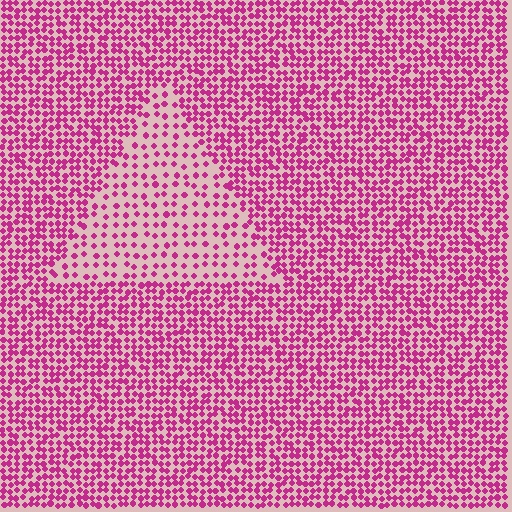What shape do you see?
I see a triangle.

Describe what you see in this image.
The image contains small magenta elements arranged at two different densities. A triangle-shaped region is visible where the elements are less densely packed than the surrounding area.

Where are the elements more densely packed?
The elements are more densely packed outside the triangle boundary.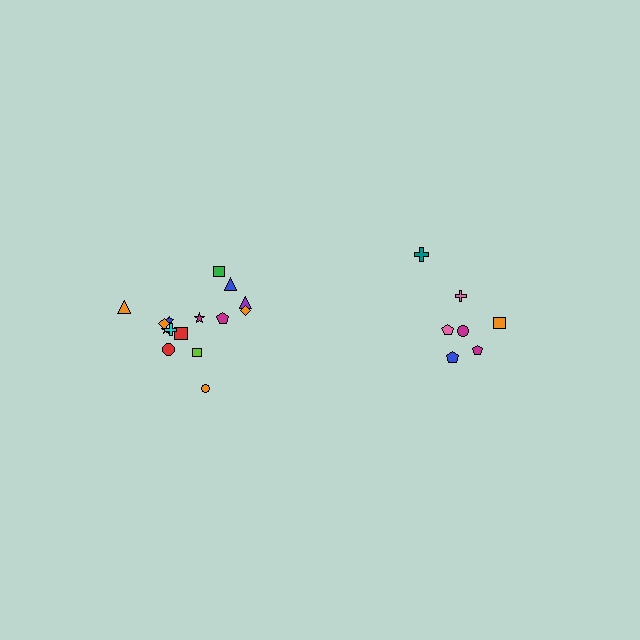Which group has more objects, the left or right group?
The left group.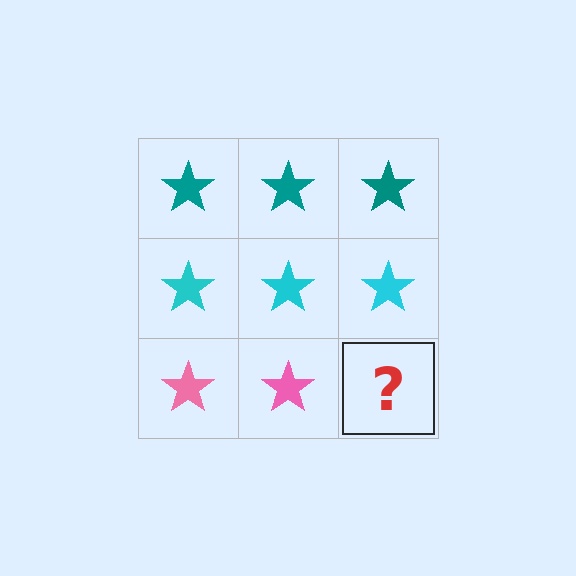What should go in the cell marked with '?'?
The missing cell should contain a pink star.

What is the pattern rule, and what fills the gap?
The rule is that each row has a consistent color. The gap should be filled with a pink star.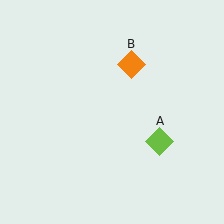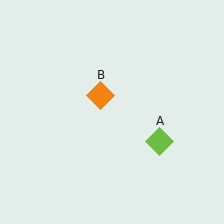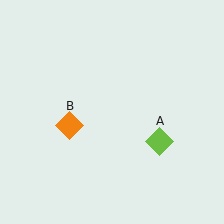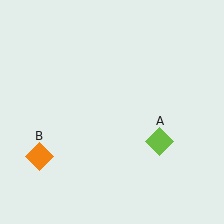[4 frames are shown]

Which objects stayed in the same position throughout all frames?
Lime diamond (object A) remained stationary.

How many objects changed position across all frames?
1 object changed position: orange diamond (object B).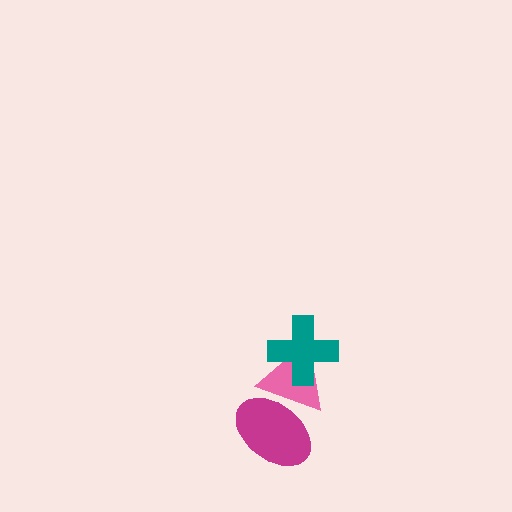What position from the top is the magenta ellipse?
The magenta ellipse is 3rd from the top.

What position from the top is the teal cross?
The teal cross is 1st from the top.